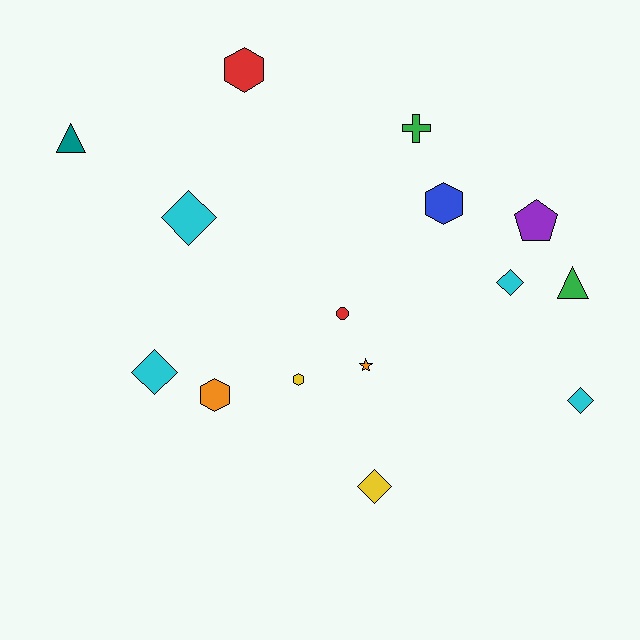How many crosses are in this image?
There is 1 cross.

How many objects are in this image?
There are 15 objects.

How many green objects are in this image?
There are 2 green objects.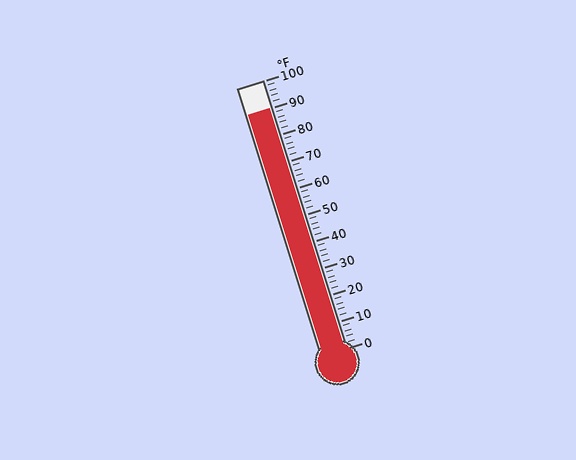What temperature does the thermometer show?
The thermometer shows approximately 90°F.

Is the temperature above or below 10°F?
The temperature is above 10°F.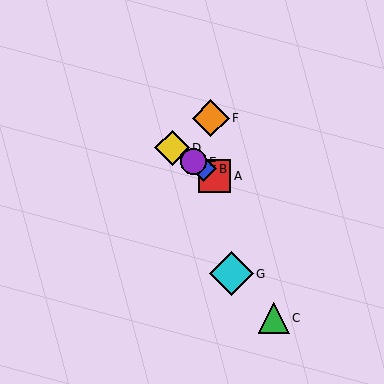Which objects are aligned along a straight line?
Objects A, B, D, E are aligned along a straight line.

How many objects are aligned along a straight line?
4 objects (A, B, D, E) are aligned along a straight line.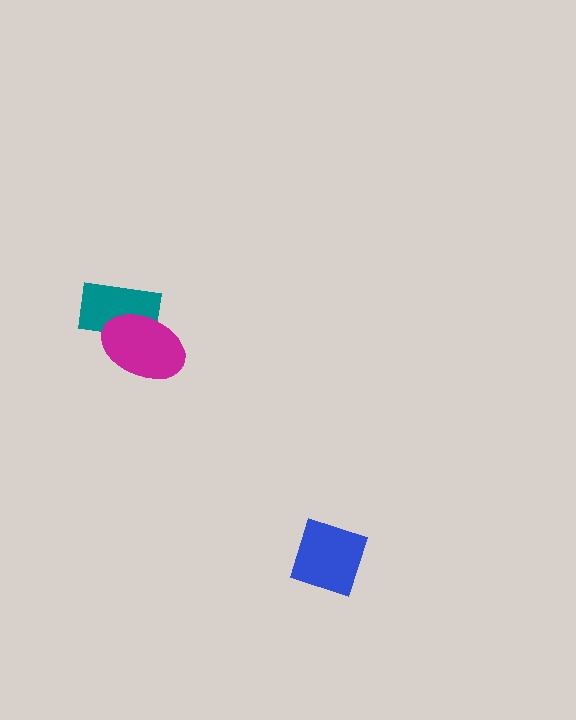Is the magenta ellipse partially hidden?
No, no other shape covers it.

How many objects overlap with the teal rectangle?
1 object overlaps with the teal rectangle.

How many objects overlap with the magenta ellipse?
1 object overlaps with the magenta ellipse.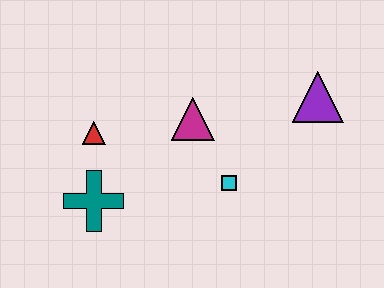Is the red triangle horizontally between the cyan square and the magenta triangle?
No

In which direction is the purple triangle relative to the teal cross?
The purple triangle is to the right of the teal cross.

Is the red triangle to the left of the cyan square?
Yes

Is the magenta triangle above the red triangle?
Yes